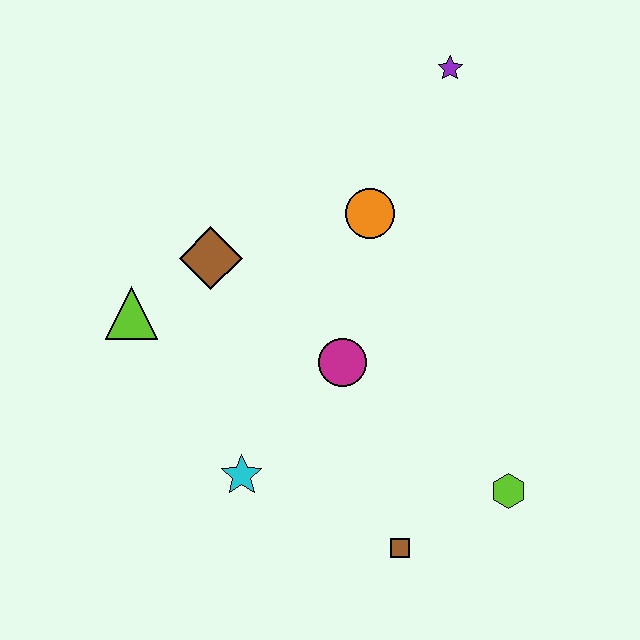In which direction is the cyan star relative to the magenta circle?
The cyan star is below the magenta circle.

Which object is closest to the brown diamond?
The lime triangle is closest to the brown diamond.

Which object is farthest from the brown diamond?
The lime hexagon is farthest from the brown diamond.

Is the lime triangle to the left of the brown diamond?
Yes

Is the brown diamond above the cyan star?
Yes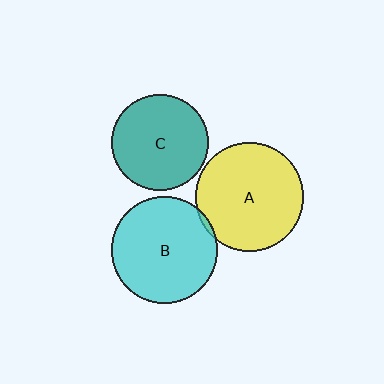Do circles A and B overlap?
Yes.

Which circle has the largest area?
Circle A (yellow).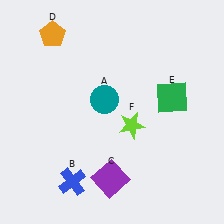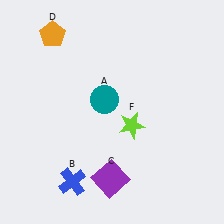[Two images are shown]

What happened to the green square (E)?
The green square (E) was removed in Image 2. It was in the top-right area of Image 1.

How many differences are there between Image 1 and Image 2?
There is 1 difference between the two images.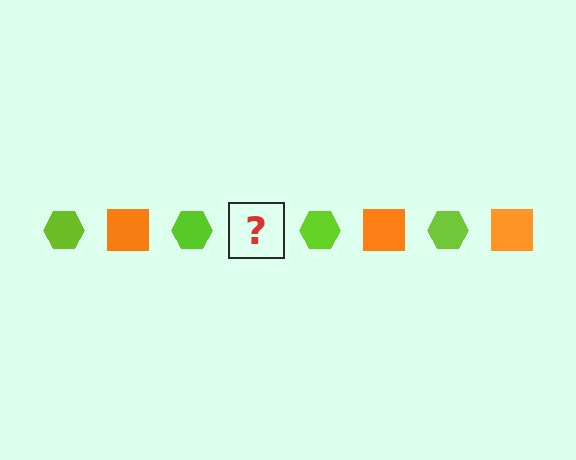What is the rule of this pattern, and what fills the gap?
The rule is that the pattern alternates between lime hexagon and orange square. The gap should be filled with an orange square.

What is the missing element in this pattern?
The missing element is an orange square.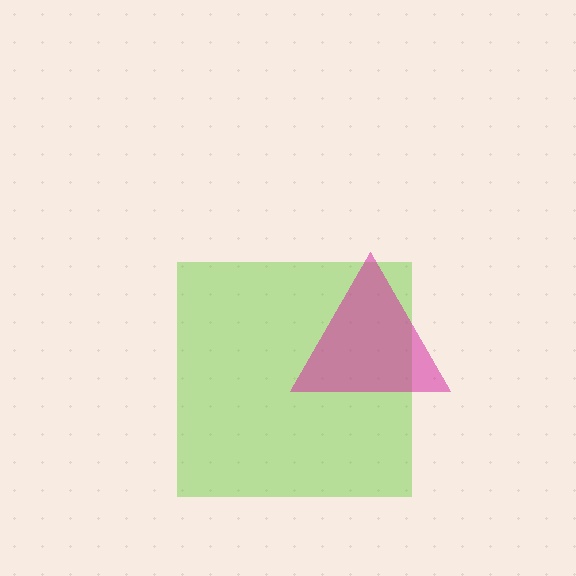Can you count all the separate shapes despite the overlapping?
Yes, there are 2 separate shapes.